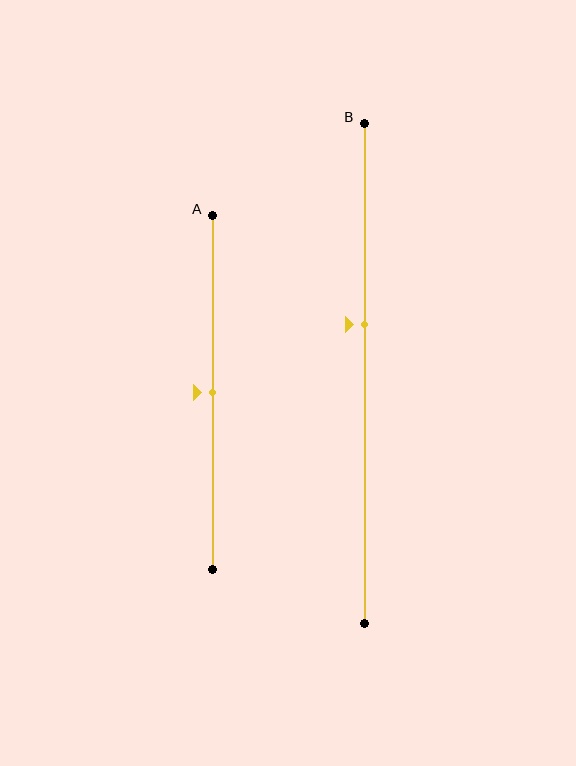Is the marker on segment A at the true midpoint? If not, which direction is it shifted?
Yes, the marker on segment A is at the true midpoint.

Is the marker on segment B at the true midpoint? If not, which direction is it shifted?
No, the marker on segment B is shifted upward by about 10% of the segment length.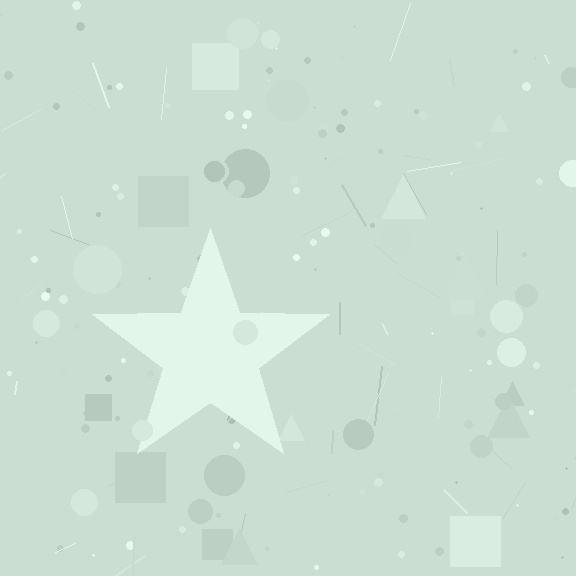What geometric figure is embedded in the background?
A star is embedded in the background.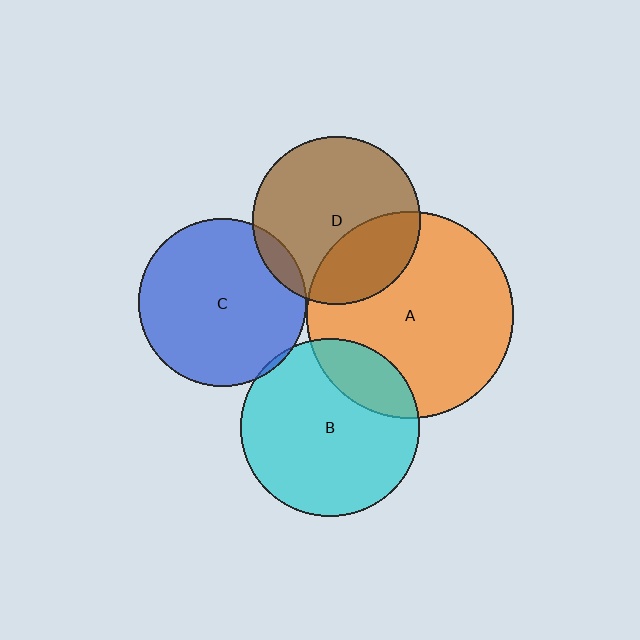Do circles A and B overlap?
Yes.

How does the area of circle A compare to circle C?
Approximately 1.5 times.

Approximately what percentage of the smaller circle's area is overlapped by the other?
Approximately 20%.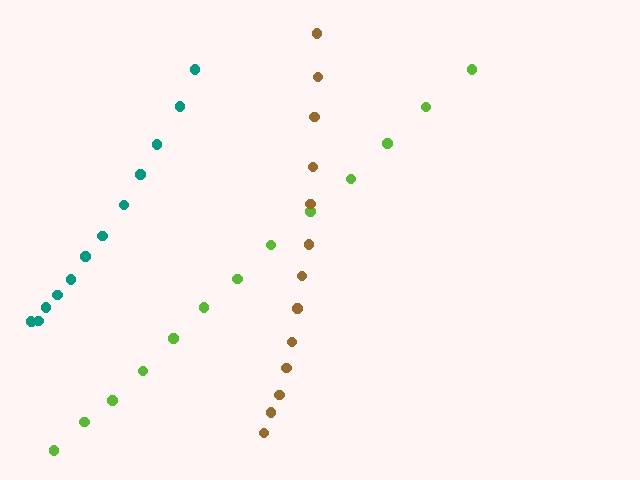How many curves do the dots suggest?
There are 3 distinct paths.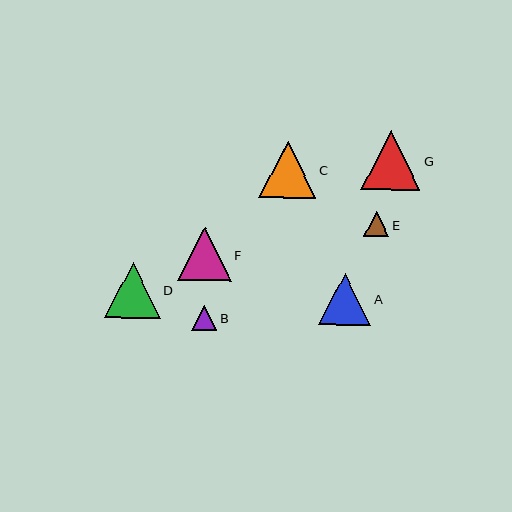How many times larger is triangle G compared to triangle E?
Triangle G is approximately 2.4 times the size of triangle E.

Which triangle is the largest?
Triangle G is the largest with a size of approximately 59 pixels.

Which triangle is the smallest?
Triangle E is the smallest with a size of approximately 24 pixels.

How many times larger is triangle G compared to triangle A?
Triangle G is approximately 1.1 times the size of triangle A.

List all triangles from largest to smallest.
From largest to smallest: G, C, D, F, A, B, E.